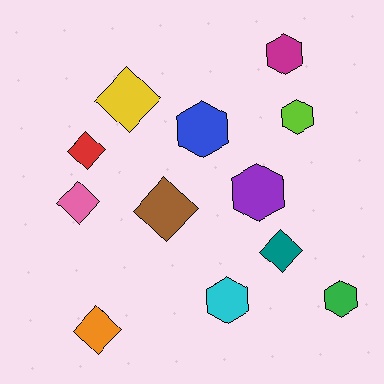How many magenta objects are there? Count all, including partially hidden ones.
There is 1 magenta object.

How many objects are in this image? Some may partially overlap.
There are 12 objects.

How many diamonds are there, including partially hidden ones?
There are 6 diamonds.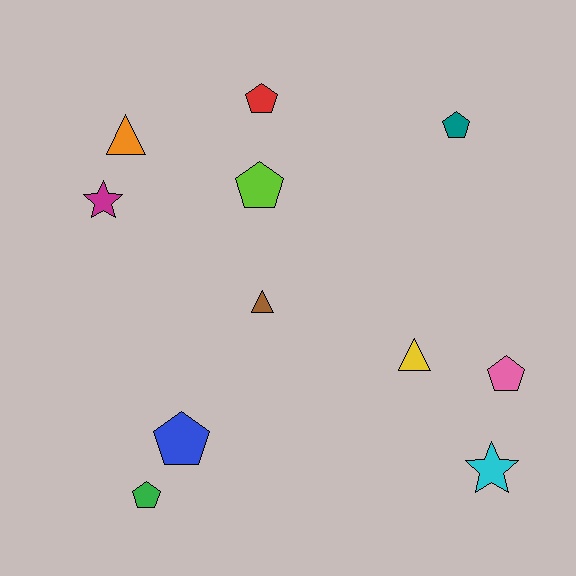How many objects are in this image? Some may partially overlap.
There are 11 objects.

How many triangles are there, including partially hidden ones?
There are 3 triangles.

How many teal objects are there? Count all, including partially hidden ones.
There is 1 teal object.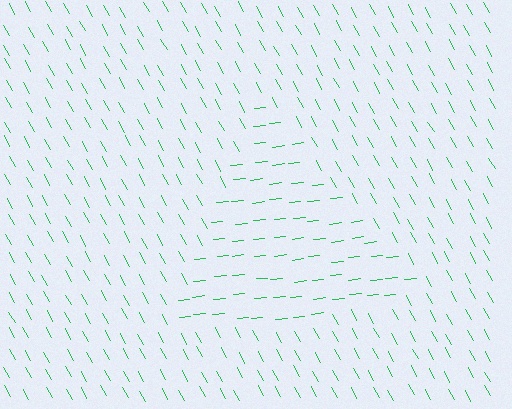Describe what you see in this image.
The image is filled with small green line segments. A triangle region in the image has lines oriented differently from the surrounding lines, creating a visible texture boundary.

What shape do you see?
I see a triangle.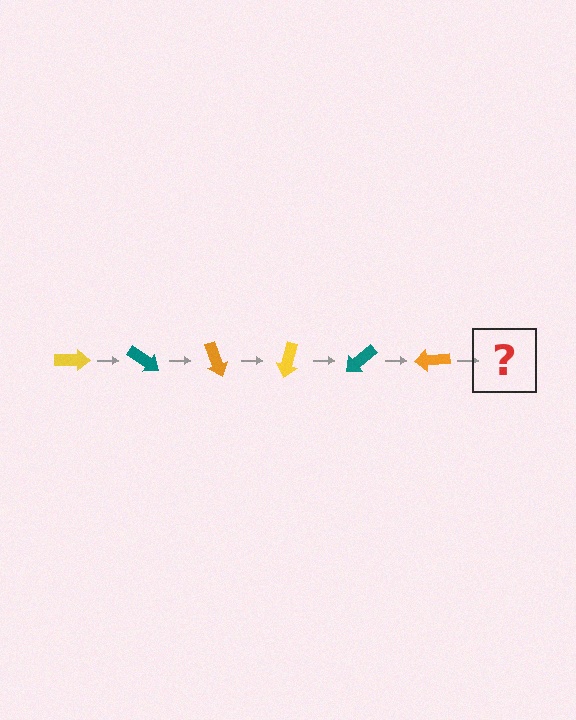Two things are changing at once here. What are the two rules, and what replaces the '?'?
The two rules are that it rotates 35 degrees each step and the color cycles through yellow, teal, and orange. The '?' should be a yellow arrow, rotated 210 degrees from the start.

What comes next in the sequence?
The next element should be a yellow arrow, rotated 210 degrees from the start.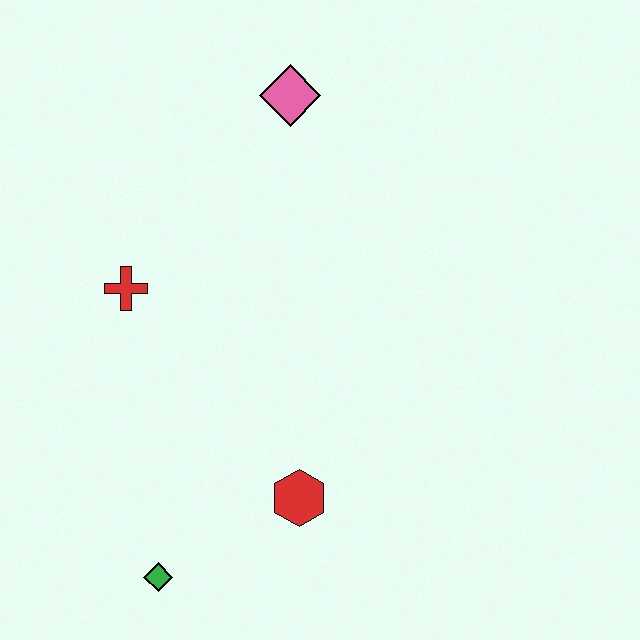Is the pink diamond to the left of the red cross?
No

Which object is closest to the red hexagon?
The green diamond is closest to the red hexagon.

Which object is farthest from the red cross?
The green diamond is farthest from the red cross.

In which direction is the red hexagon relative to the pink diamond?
The red hexagon is below the pink diamond.